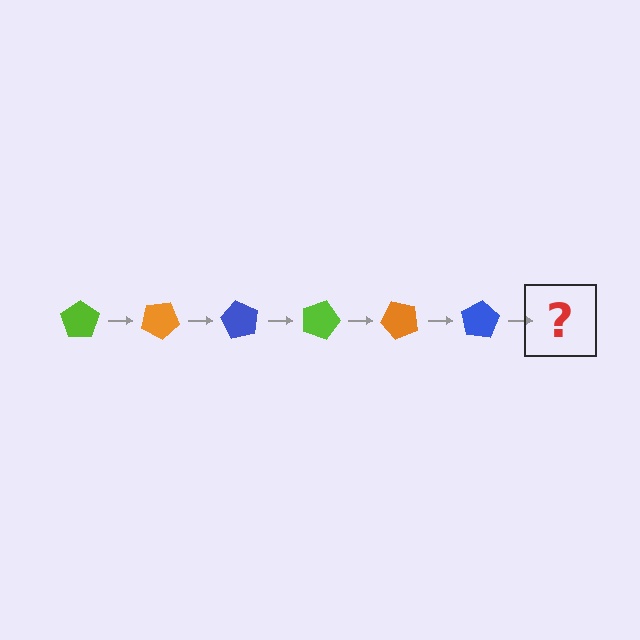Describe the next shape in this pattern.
It should be a lime pentagon, rotated 180 degrees from the start.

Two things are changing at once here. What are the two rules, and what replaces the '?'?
The two rules are that it rotates 30 degrees each step and the color cycles through lime, orange, and blue. The '?' should be a lime pentagon, rotated 180 degrees from the start.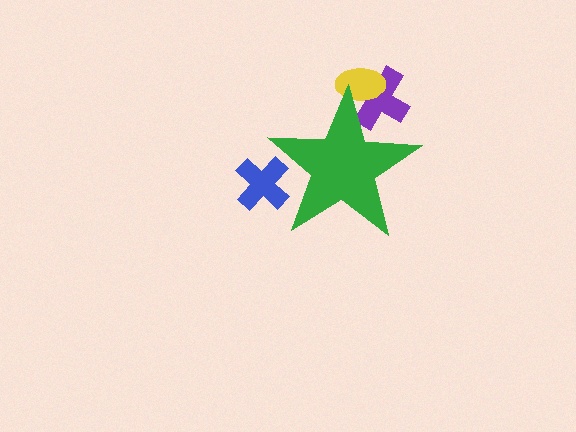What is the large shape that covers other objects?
A green star.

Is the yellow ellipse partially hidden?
Yes, the yellow ellipse is partially hidden behind the green star.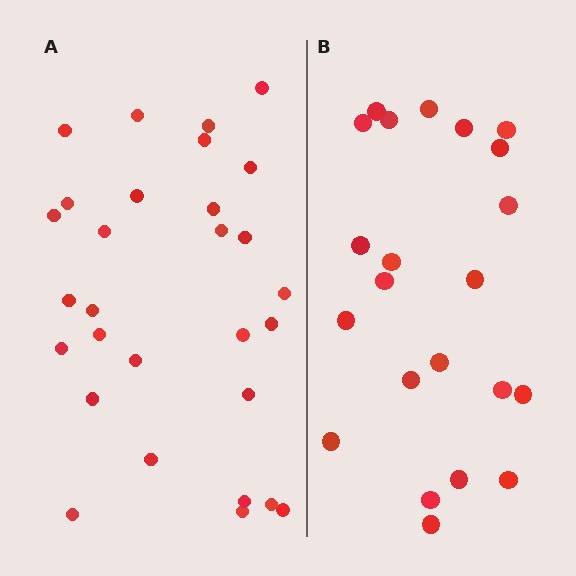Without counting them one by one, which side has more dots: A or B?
Region A (the left region) has more dots.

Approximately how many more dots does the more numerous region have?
Region A has roughly 8 or so more dots than region B.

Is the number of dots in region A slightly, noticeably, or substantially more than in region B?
Region A has noticeably more, but not dramatically so. The ratio is roughly 1.3 to 1.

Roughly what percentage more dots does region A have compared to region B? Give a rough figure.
About 30% more.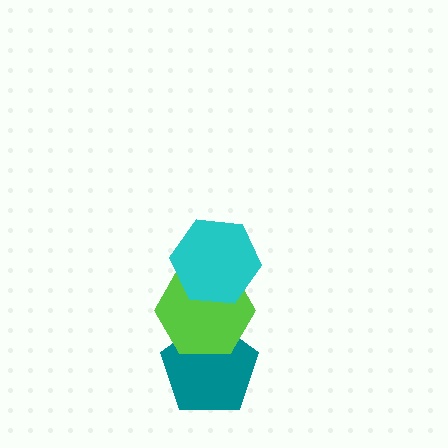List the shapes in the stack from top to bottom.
From top to bottom: the cyan hexagon, the lime hexagon, the teal pentagon.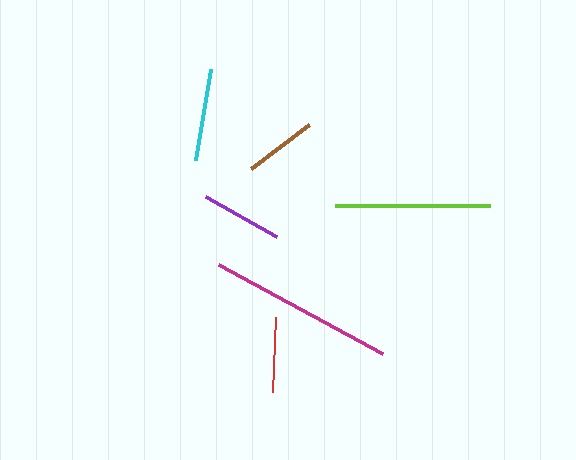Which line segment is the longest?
The magenta line is the longest at approximately 186 pixels.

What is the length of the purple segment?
The purple segment is approximately 81 pixels long.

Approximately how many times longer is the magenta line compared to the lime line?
The magenta line is approximately 1.2 times the length of the lime line.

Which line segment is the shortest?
The brown line is the shortest at approximately 73 pixels.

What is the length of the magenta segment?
The magenta segment is approximately 186 pixels long.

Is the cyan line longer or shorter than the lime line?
The lime line is longer than the cyan line.